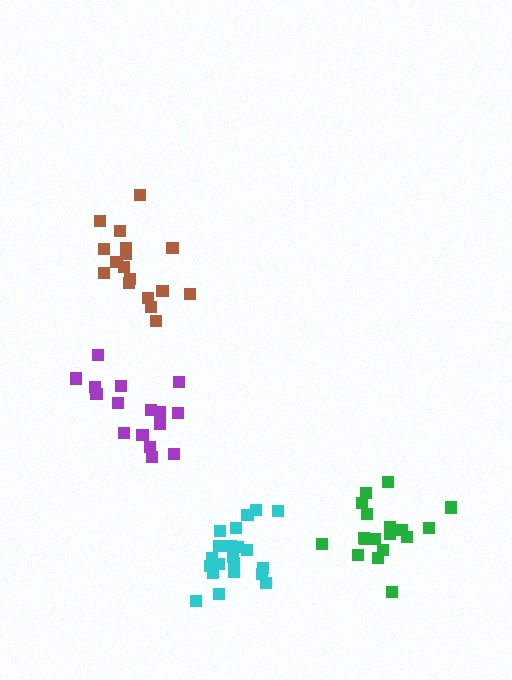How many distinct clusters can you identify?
There are 4 distinct clusters.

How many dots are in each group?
Group 1: 16 dots, Group 2: 21 dots, Group 3: 17 dots, Group 4: 19 dots (73 total).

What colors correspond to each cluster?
The clusters are colored: purple, cyan, brown, green.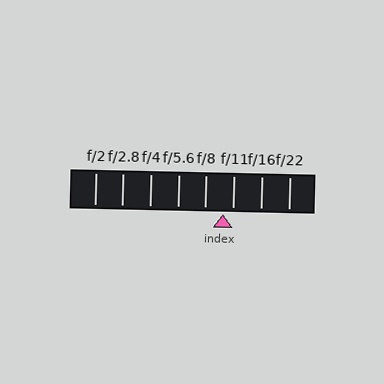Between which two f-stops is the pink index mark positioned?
The index mark is between f/8 and f/11.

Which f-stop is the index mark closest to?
The index mark is closest to f/11.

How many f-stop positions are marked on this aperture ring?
There are 8 f-stop positions marked.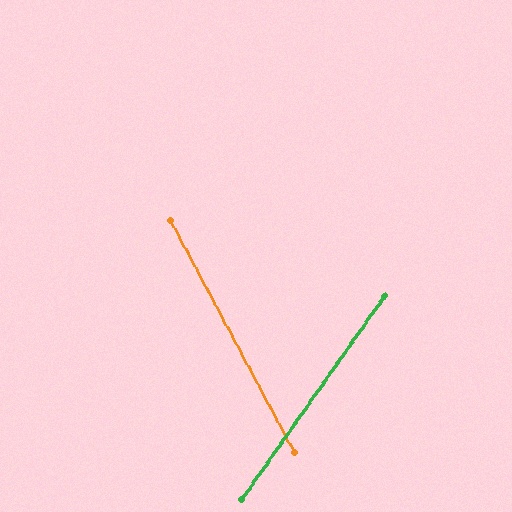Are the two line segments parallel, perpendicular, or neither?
Neither parallel nor perpendicular — they differ by about 63°.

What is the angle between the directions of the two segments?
Approximately 63 degrees.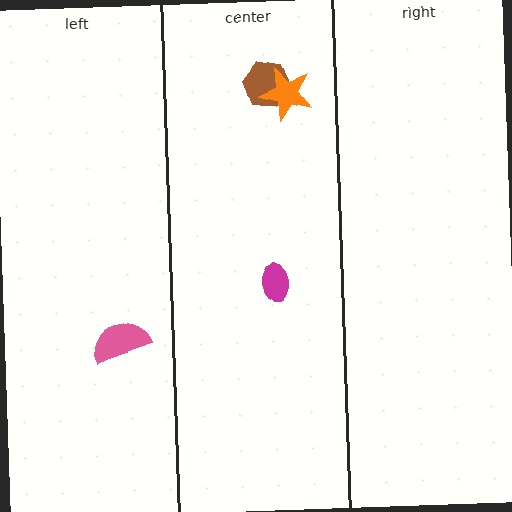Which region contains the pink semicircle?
The left region.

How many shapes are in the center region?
3.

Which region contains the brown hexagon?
The center region.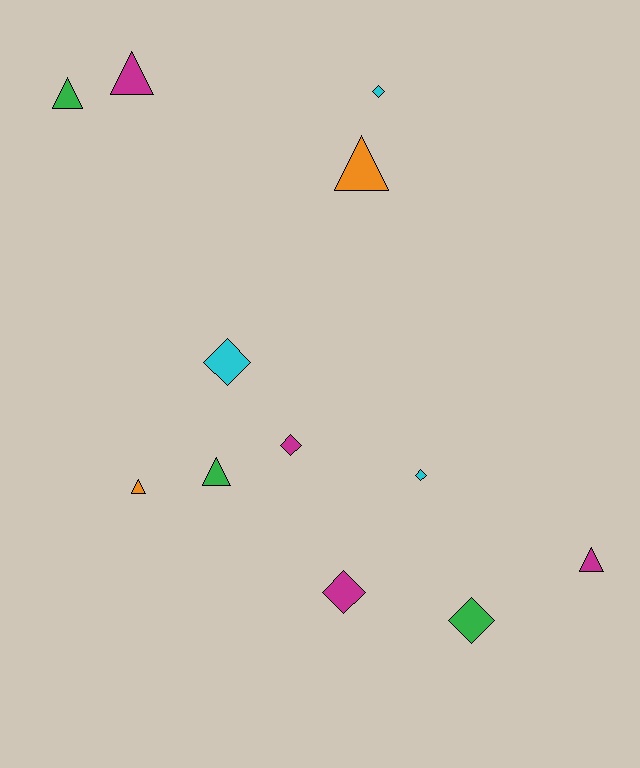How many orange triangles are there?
There are 2 orange triangles.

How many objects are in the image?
There are 12 objects.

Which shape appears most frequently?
Triangle, with 6 objects.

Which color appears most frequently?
Magenta, with 4 objects.